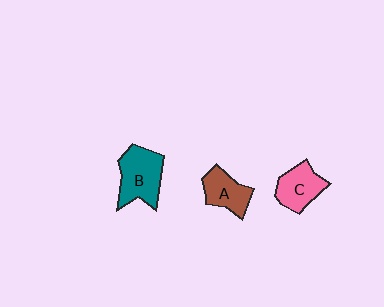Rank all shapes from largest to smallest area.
From largest to smallest: B (teal), C (pink), A (brown).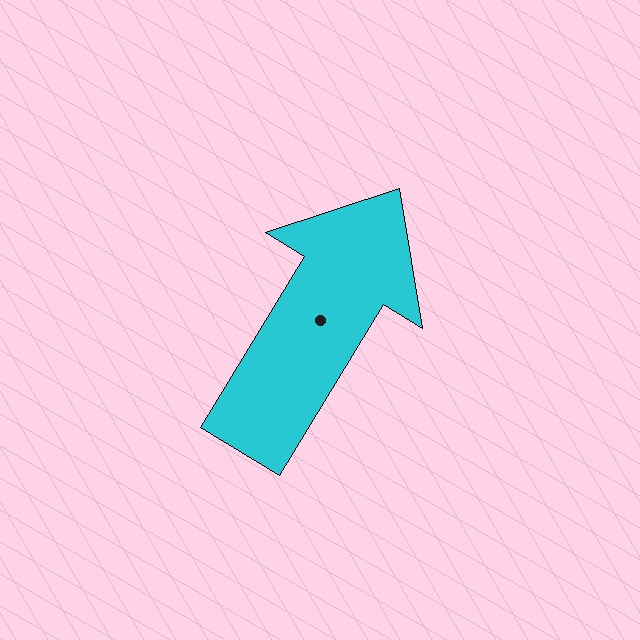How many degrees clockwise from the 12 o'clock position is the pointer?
Approximately 31 degrees.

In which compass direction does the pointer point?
Northeast.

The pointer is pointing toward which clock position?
Roughly 1 o'clock.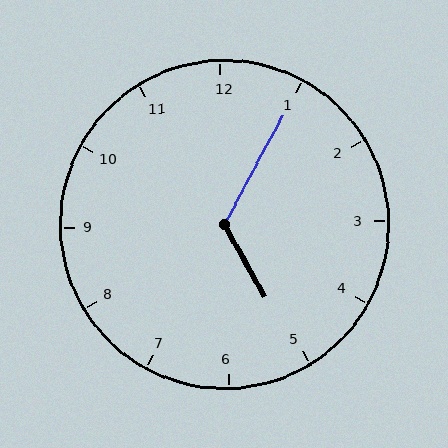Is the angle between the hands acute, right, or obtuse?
It is obtuse.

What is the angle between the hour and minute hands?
Approximately 122 degrees.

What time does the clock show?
5:05.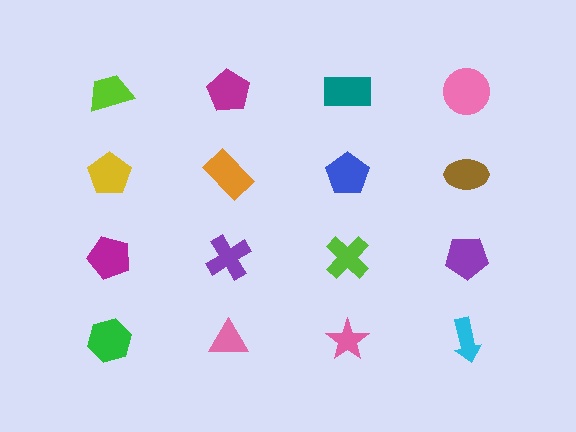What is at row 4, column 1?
A green hexagon.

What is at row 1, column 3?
A teal rectangle.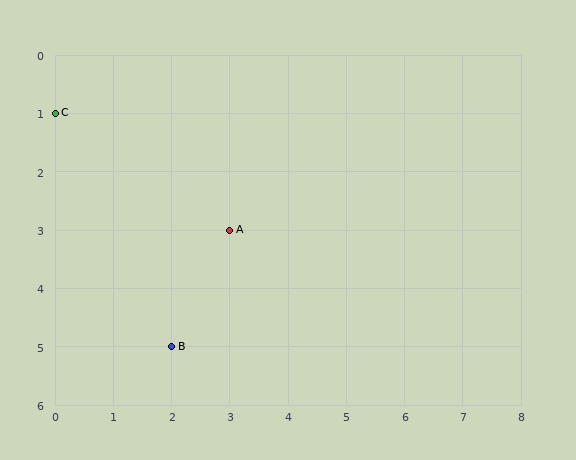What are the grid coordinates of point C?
Point C is at grid coordinates (0, 1).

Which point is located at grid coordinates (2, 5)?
Point B is at (2, 5).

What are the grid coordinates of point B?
Point B is at grid coordinates (2, 5).